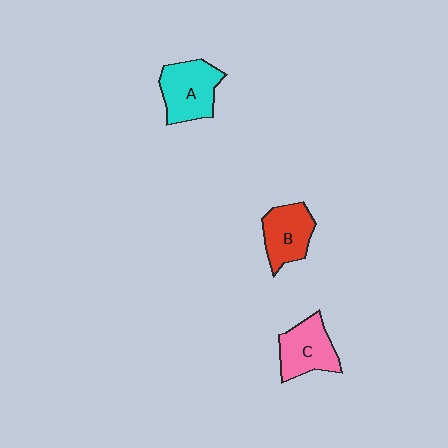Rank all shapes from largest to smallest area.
From largest to smallest: A (cyan), C (pink), B (red).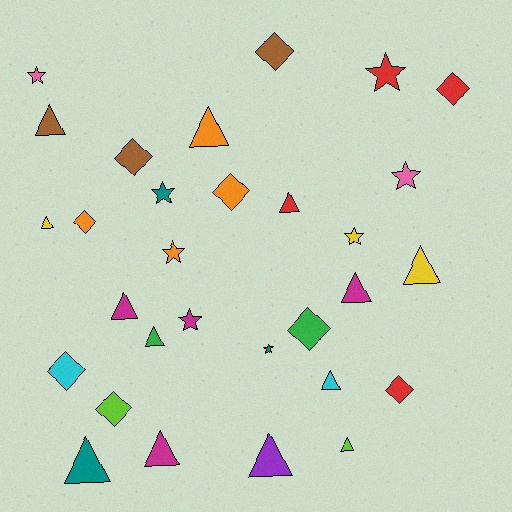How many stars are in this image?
There are 8 stars.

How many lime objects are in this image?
There are 2 lime objects.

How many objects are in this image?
There are 30 objects.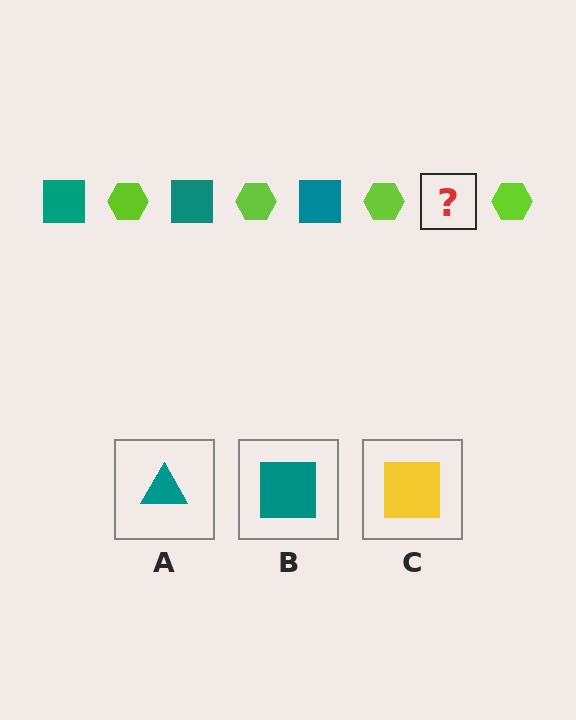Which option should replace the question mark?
Option B.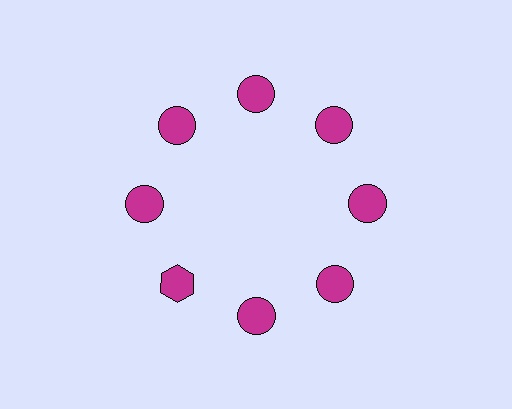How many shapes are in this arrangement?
There are 8 shapes arranged in a ring pattern.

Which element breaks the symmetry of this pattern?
The magenta hexagon at roughly the 8 o'clock position breaks the symmetry. All other shapes are magenta circles.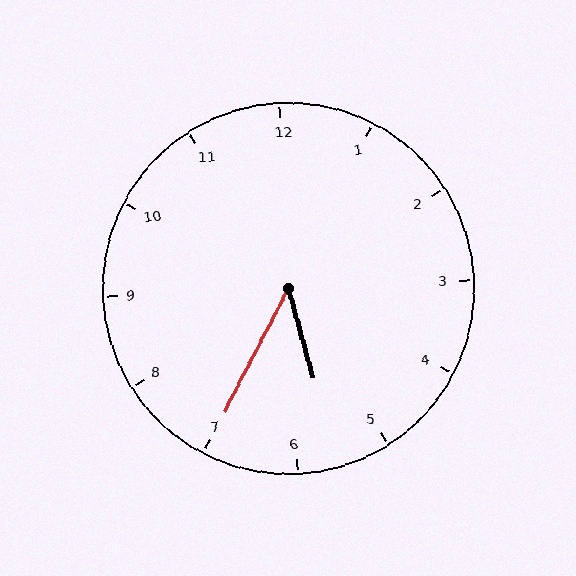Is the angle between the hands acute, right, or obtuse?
It is acute.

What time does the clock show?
5:35.